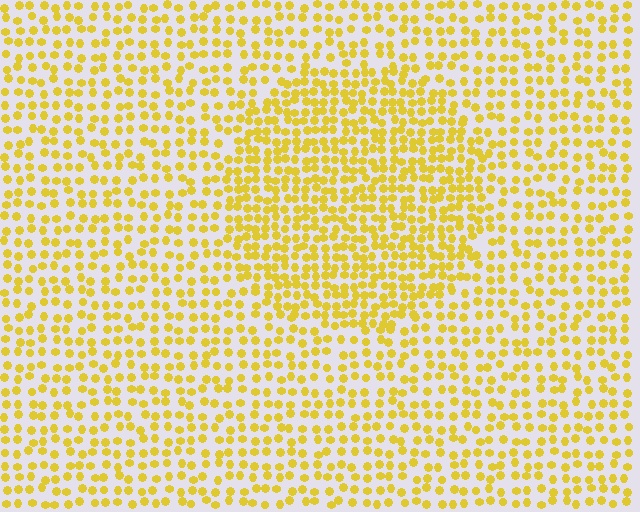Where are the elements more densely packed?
The elements are more densely packed inside the circle boundary.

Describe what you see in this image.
The image contains small yellow elements arranged at two different densities. A circle-shaped region is visible where the elements are more densely packed than the surrounding area.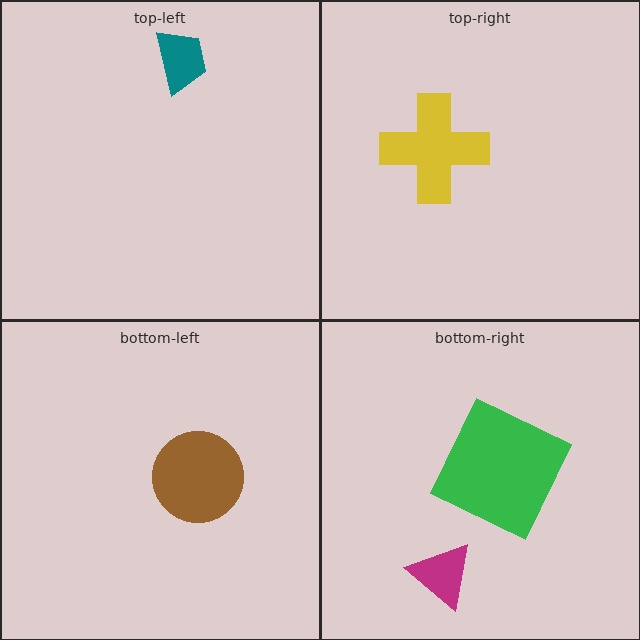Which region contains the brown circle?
The bottom-left region.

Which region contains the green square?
The bottom-right region.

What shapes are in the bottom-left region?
The brown circle.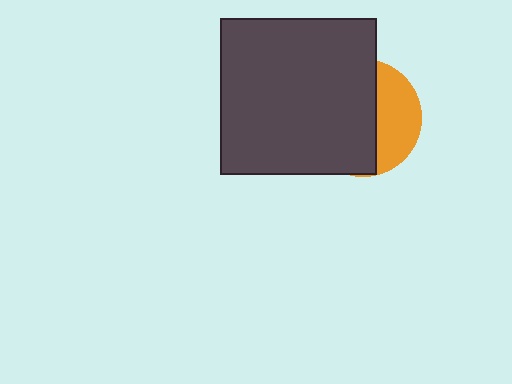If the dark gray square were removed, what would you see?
You would see the complete orange circle.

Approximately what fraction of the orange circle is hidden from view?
Roughly 65% of the orange circle is hidden behind the dark gray square.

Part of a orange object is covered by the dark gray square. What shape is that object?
It is a circle.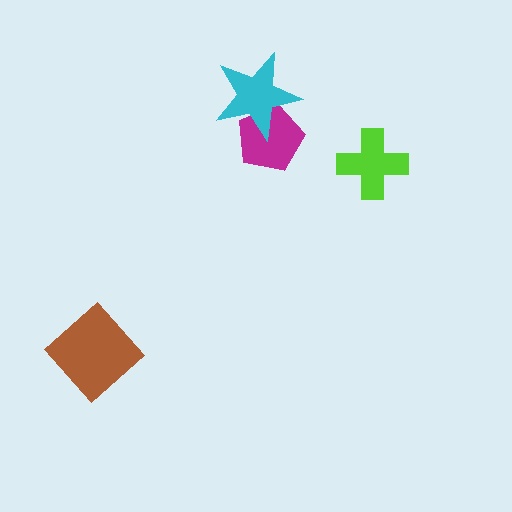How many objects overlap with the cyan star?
1 object overlaps with the cyan star.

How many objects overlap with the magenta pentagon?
1 object overlaps with the magenta pentagon.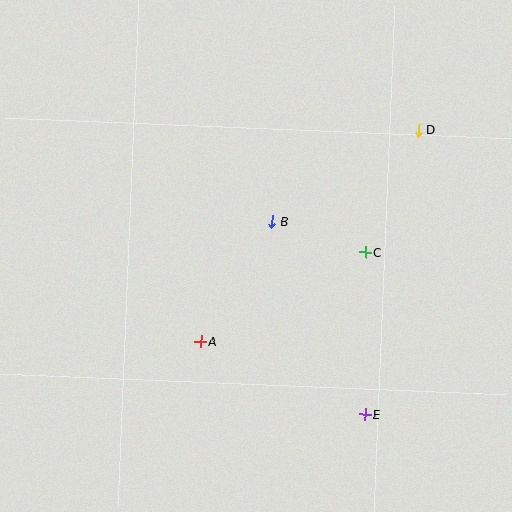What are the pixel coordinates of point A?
Point A is at (200, 342).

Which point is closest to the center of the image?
Point B at (272, 222) is closest to the center.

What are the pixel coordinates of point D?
Point D is at (418, 130).